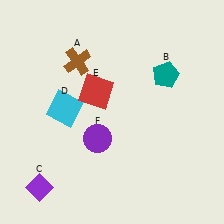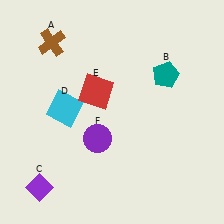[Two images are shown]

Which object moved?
The brown cross (A) moved left.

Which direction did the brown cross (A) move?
The brown cross (A) moved left.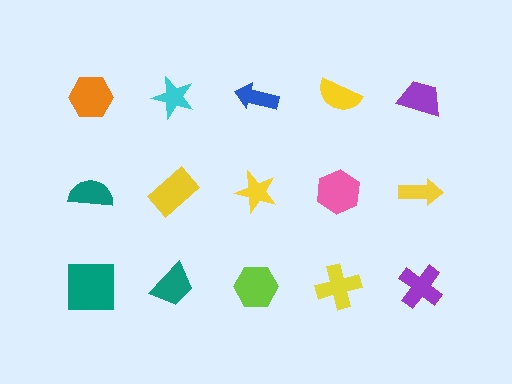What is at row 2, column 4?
A pink hexagon.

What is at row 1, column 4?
A yellow semicircle.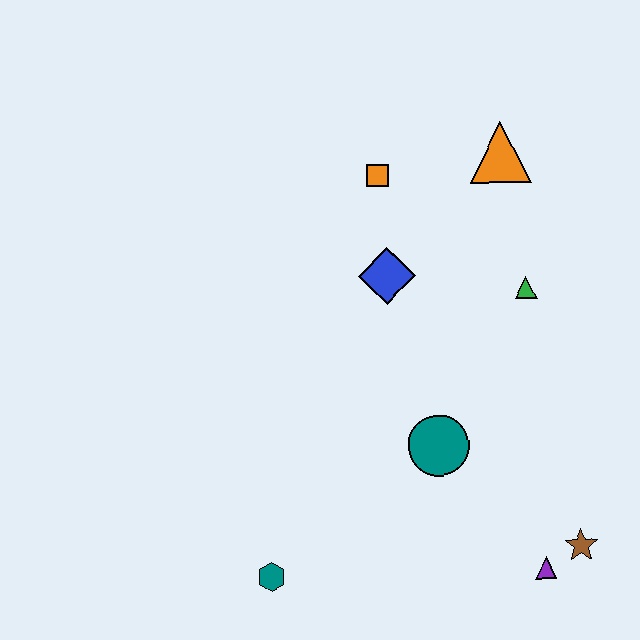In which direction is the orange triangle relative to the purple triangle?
The orange triangle is above the purple triangle.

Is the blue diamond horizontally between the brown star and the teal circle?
No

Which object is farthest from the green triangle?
The teal hexagon is farthest from the green triangle.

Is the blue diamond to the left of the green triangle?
Yes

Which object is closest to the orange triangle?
The orange square is closest to the orange triangle.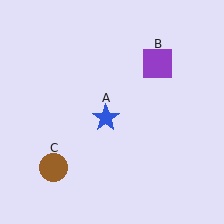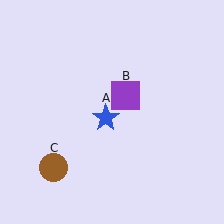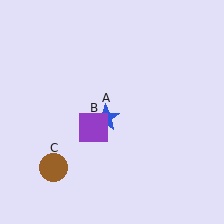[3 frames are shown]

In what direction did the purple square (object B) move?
The purple square (object B) moved down and to the left.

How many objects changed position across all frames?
1 object changed position: purple square (object B).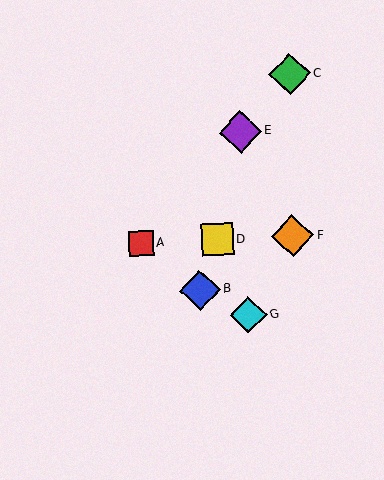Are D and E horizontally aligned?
No, D is at y≈240 and E is at y≈132.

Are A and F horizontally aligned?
Yes, both are at y≈243.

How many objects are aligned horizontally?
3 objects (A, D, F) are aligned horizontally.